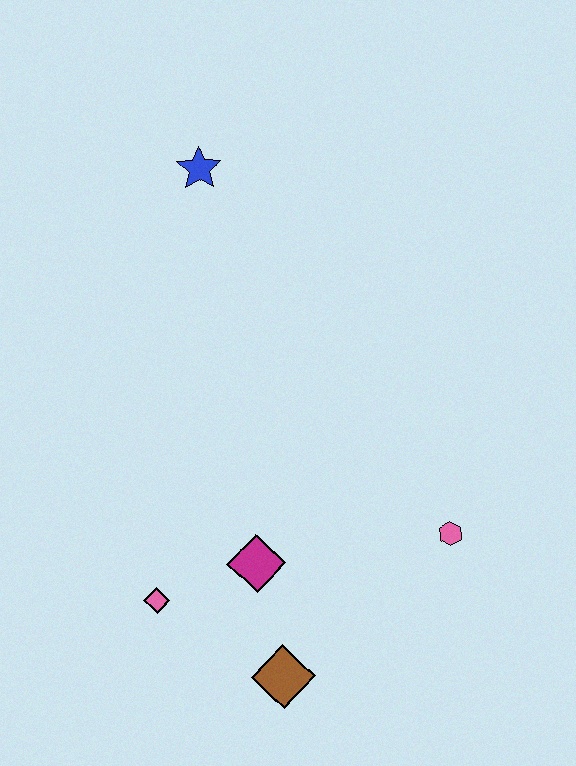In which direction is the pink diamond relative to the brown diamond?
The pink diamond is to the left of the brown diamond.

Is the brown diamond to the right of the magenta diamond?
Yes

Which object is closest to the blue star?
The magenta diamond is closest to the blue star.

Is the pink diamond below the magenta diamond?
Yes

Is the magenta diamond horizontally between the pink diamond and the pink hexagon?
Yes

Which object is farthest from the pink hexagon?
The blue star is farthest from the pink hexagon.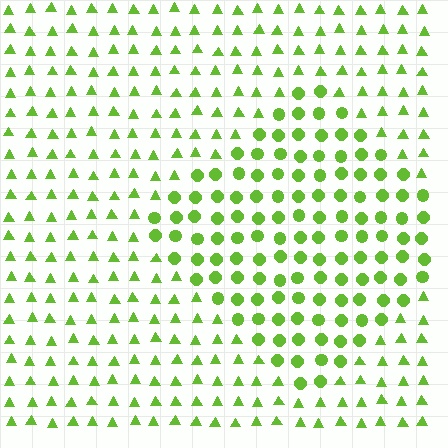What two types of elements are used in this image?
The image uses circles inside the diamond region and triangles outside it.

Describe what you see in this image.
The image is filled with small lime elements arranged in a uniform grid. A diamond-shaped region contains circles, while the surrounding area contains triangles. The boundary is defined purely by the change in element shape.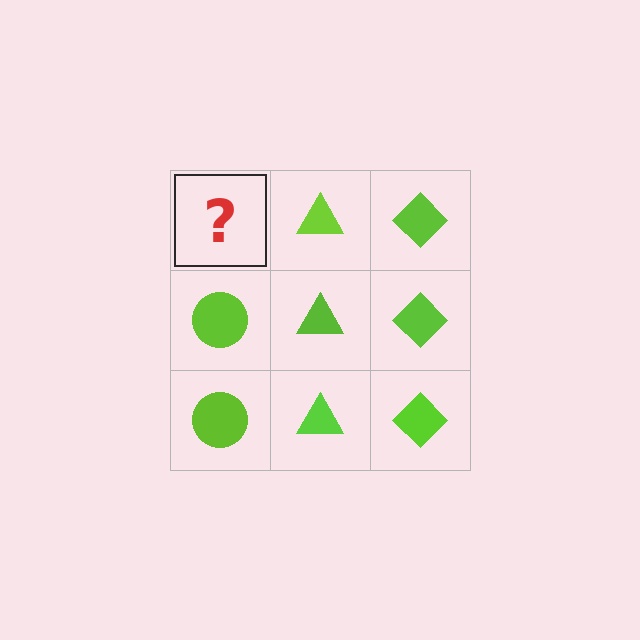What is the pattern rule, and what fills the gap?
The rule is that each column has a consistent shape. The gap should be filled with a lime circle.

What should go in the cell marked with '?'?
The missing cell should contain a lime circle.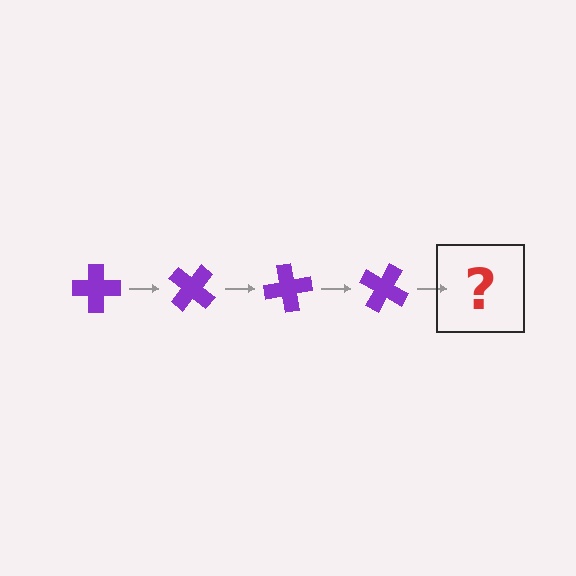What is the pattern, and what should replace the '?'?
The pattern is that the cross rotates 40 degrees each step. The '?' should be a purple cross rotated 160 degrees.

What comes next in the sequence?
The next element should be a purple cross rotated 160 degrees.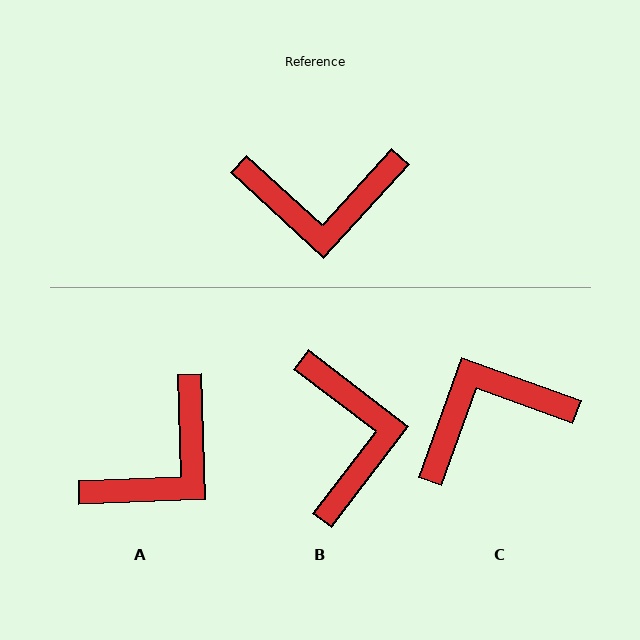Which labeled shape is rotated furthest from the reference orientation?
C, about 157 degrees away.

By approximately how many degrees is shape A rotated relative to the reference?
Approximately 44 degrees counter-clockwise.